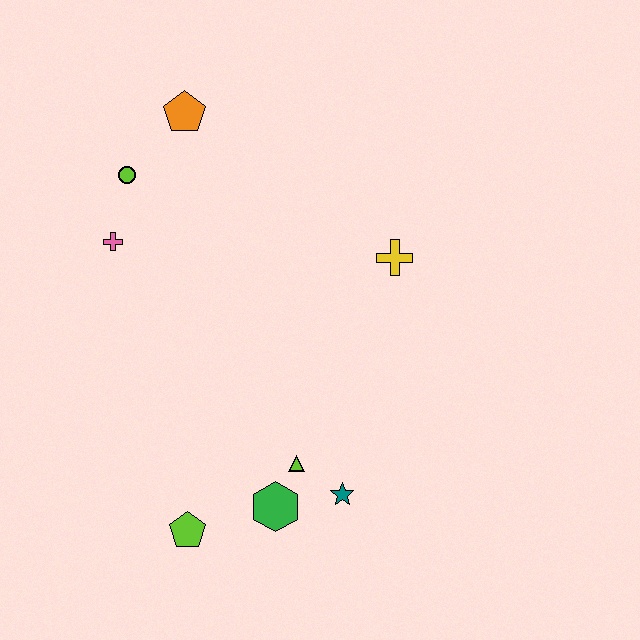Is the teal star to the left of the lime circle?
No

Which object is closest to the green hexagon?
The lime triangle is closest to the green hexagon.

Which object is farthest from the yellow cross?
The lime pentagon is farthest from the yellow cross.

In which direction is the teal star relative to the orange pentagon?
The teal star is below the orange pentagon.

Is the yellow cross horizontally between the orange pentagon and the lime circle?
No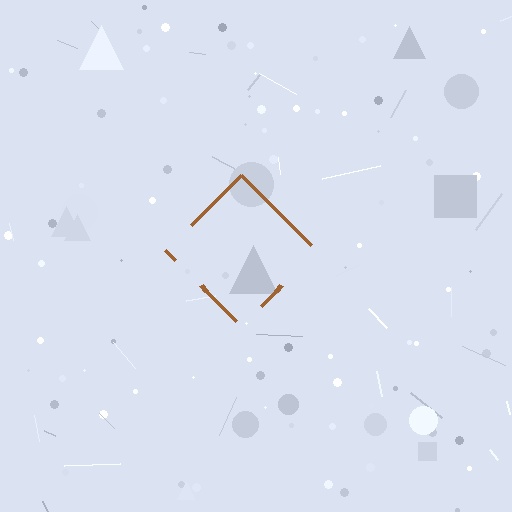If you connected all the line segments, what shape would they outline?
They would outline a diamond.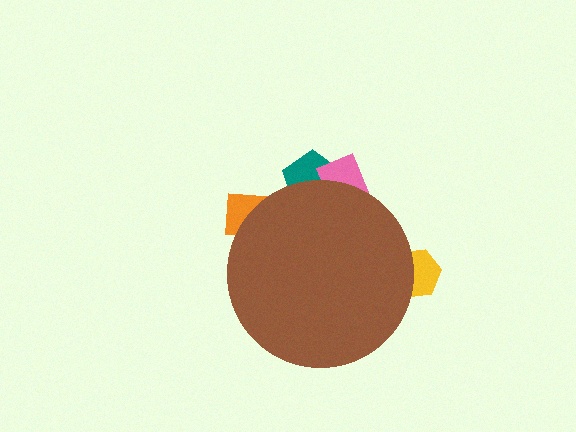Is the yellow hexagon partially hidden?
Yes, the yellow hexagon is partially hidden behind the brown circle.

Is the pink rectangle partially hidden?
Yes, the pink rectangle is partially hidden behind the brown circle.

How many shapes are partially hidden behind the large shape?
4 shapes are partially hidden.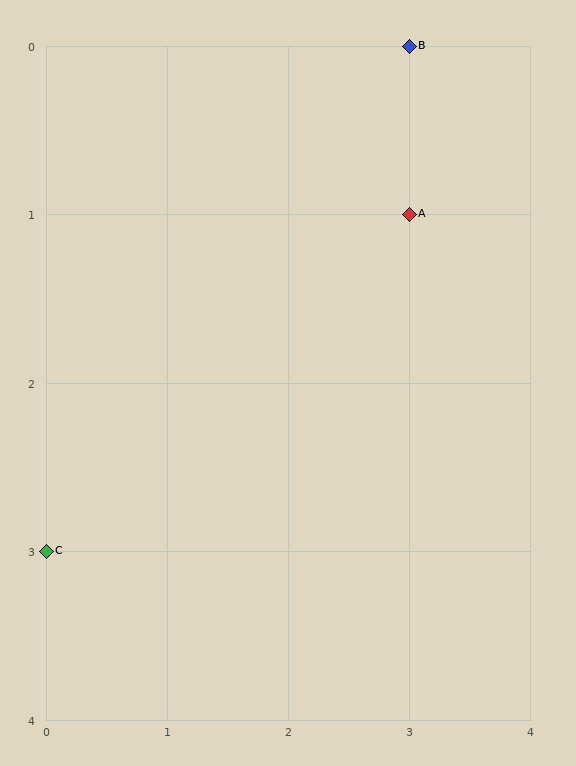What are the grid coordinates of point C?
Point C is at grid coordinates (0, 3).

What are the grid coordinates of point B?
Point B is at grid coordinates (3, 0).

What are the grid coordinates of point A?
Point A is at grid coordinates (3, 1).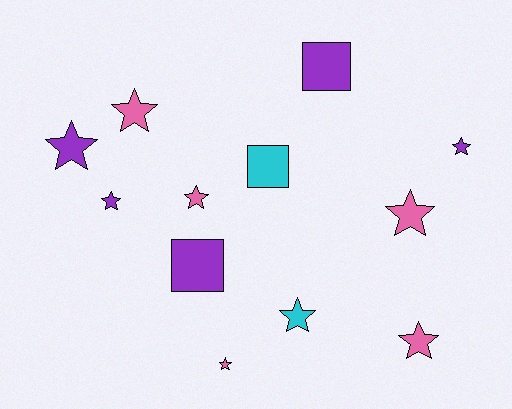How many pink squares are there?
There are no pink squares.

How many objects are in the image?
There are 12 objects.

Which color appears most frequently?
Pink, with 5 objects.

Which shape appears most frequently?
Star, with 9 objects.